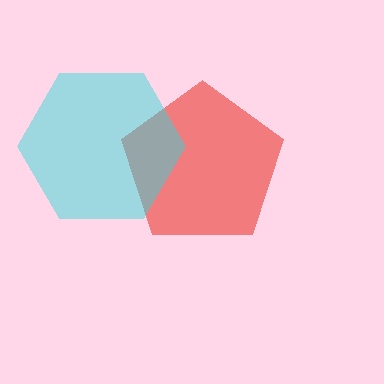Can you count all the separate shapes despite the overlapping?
Yes, there are 2 separate shapes.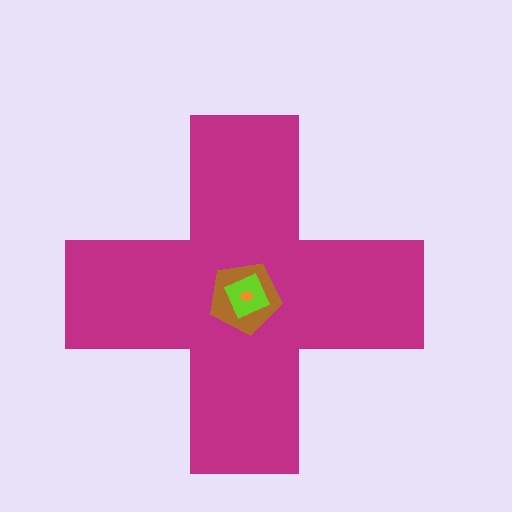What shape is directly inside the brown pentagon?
The lime diamond.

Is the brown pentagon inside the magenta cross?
Yes.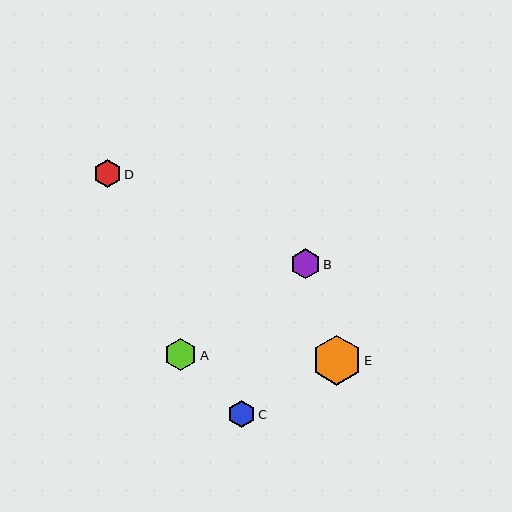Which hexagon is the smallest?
Hexagon C is the smallest with a size of approximately 27 pixels.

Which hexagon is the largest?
Hexagon E is the largest with a size of approximately 50 pixels.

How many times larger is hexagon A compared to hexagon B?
Hexagon A is approximately 1.1 times the size of hexagon B.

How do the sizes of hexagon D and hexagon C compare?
Hexagon D and hexagon C are approximately the same size.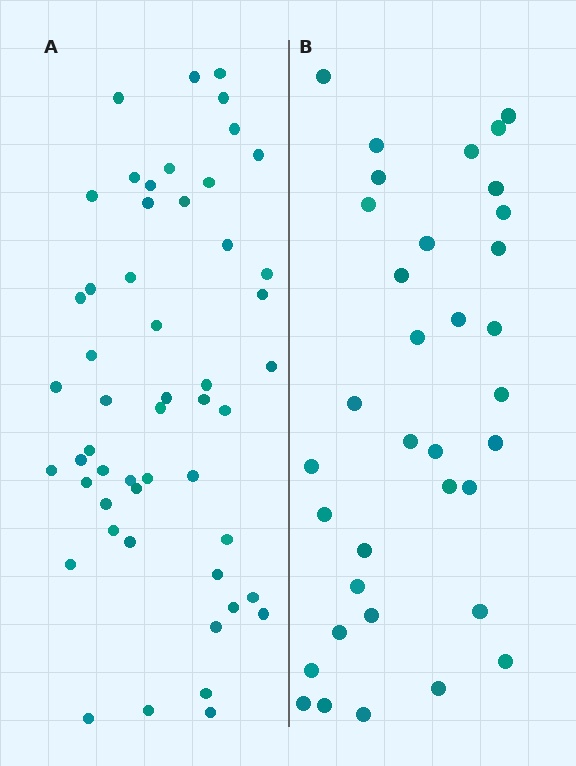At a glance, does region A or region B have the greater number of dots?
Region A (the left region) has more dots.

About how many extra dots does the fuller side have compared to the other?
Region A has approximately 15 more dots than region B.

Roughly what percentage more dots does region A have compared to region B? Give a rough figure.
About 50% more.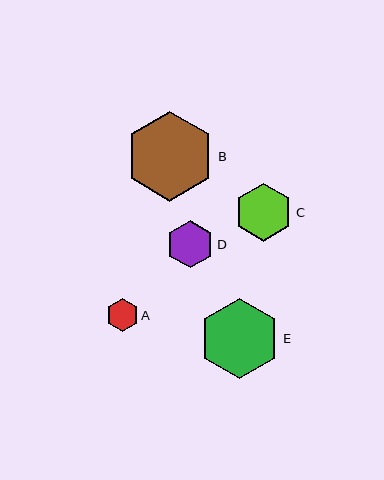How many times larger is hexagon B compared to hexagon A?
Hexagon B is approximately 2.8 times the size of hexagon A.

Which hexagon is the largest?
Hexagon B is the largest with a size of approximately 90 pixels.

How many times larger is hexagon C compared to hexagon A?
Hexagon C is approximately 1.8 times the size of hexagon A.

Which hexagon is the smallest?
Hexagon A is the smallest with a size of approximately 32 pixels.